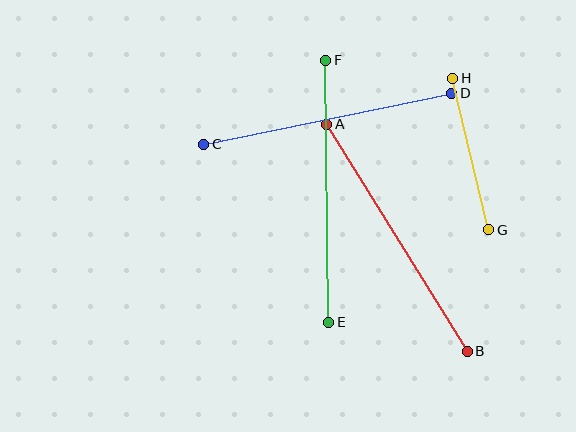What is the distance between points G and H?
The distance is approximately 156 pixels.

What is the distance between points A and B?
The distance is approximately 267 pixels.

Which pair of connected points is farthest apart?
Points A and B are farthest apart.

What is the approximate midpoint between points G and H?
The midpoint is at approximately (471, 154) pixels.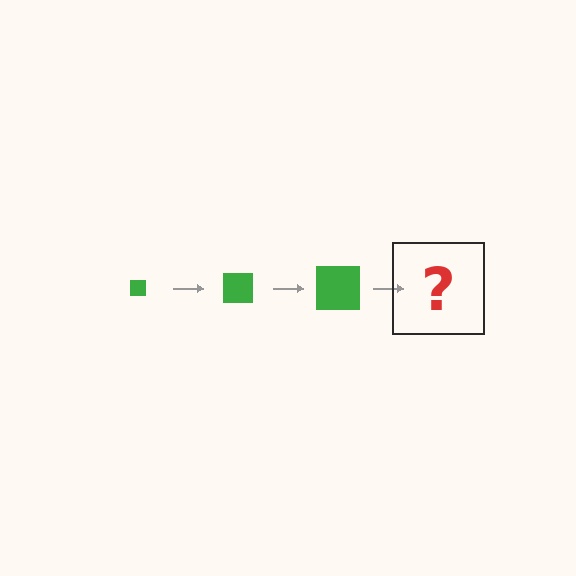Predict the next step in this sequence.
The next step is a green square, larger than the previous one.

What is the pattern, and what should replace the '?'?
The pattern is that the square gets progressively larger each step. The '?' should be a green square, larger than the previous one.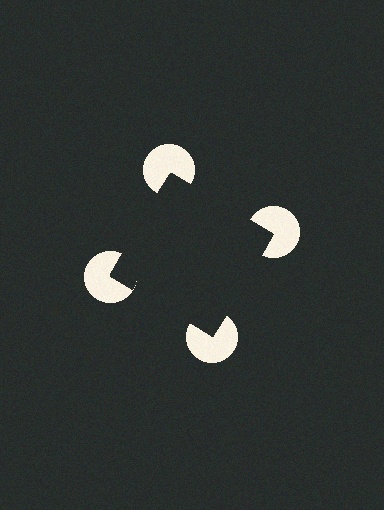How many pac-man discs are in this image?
There are 4 — one at each vertex of the illusory square.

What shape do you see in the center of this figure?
An illusory square — its edges are inferred from the aligned wedge cuts in the pac-man discs, not physically drawn.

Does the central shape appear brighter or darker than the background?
It typically appears slightly darker than the background, even though no actual brightness change is drawn.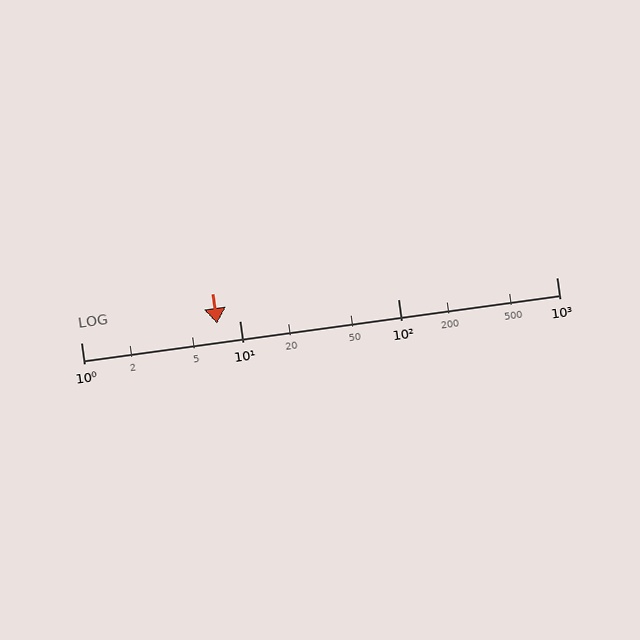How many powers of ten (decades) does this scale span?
The scale spans 3 decades, from 1 to 1000.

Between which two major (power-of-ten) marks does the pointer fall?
The pointer is between 1 and 10.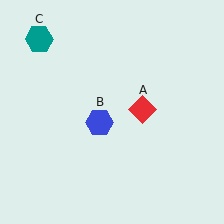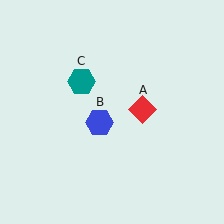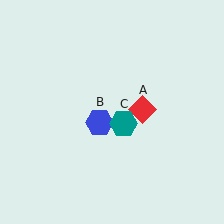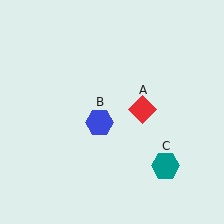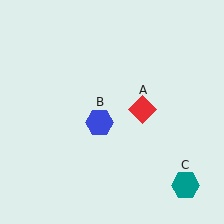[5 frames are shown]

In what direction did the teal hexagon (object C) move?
The teal hexagon (object C) moved down and to the right.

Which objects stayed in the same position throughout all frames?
Red diamond (object A) and blue hexagon (object B) remained stationary.